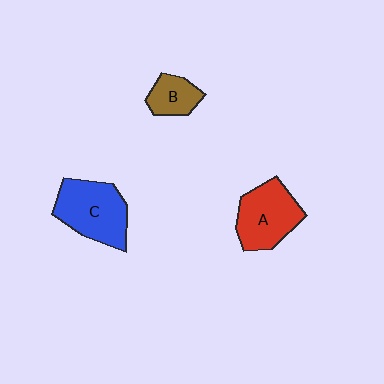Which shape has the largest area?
Shape C (blue).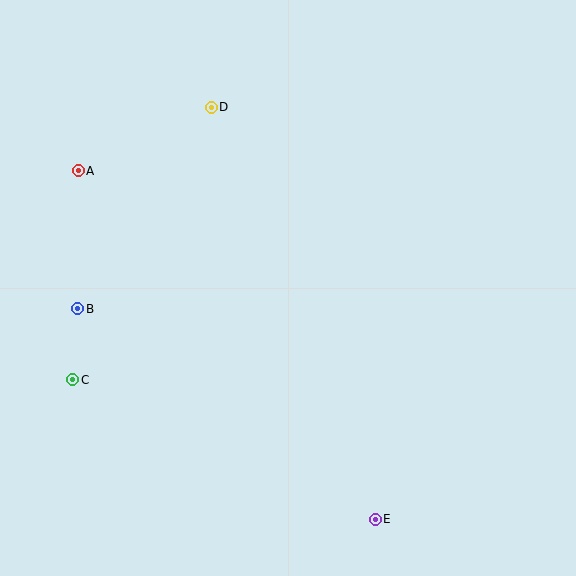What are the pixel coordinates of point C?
Point C is at (73, 380).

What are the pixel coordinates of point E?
Point E is at (375, 519).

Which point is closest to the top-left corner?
Point A is closest to the top-left corner.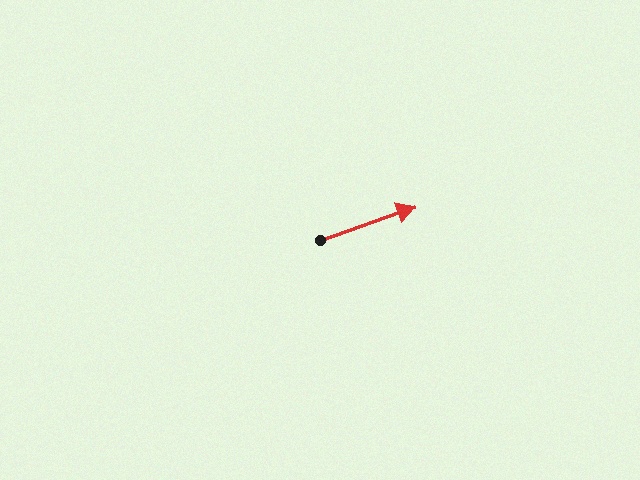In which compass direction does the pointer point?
East.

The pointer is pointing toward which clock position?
Roughly 2 o'clock.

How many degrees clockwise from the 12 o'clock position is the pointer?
Approximately 71 degrees.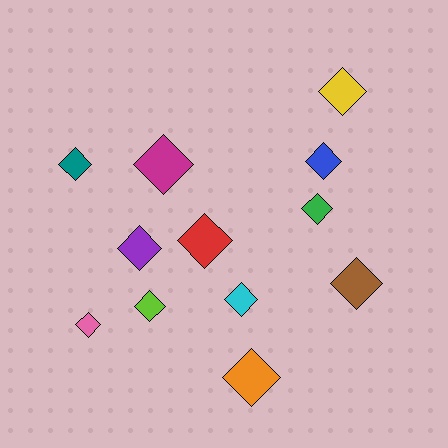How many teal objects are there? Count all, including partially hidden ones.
There is 1 teal object.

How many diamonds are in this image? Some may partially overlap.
There are 12 diamonds.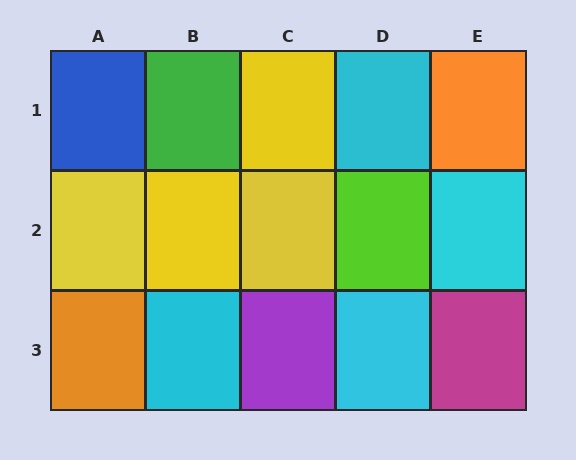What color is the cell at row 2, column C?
Yellow.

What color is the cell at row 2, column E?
Cyan.